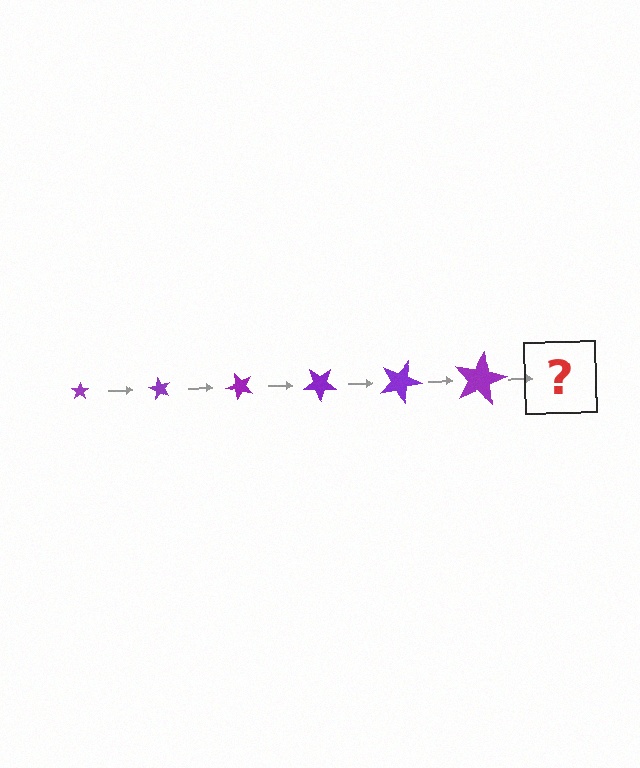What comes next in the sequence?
The next element should be a star, larger than the previous one and rotated 360 degrees from the start.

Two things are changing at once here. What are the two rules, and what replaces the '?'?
The two rules are that the star grows larger each step and it rotates 60 degrees each step. The '?' should be a star, larger than the previous one and rotated 360 degrees from the start.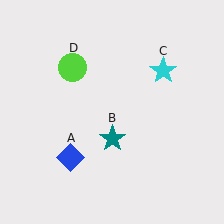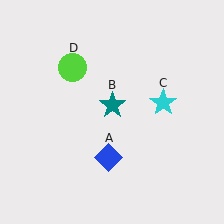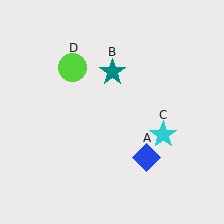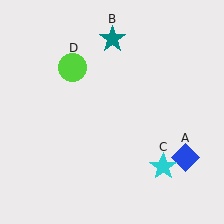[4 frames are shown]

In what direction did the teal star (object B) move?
The teal star (object B) moved up.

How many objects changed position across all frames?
3 objects changed position: blue diamond (object A), teal star (object B), cyan star (object C).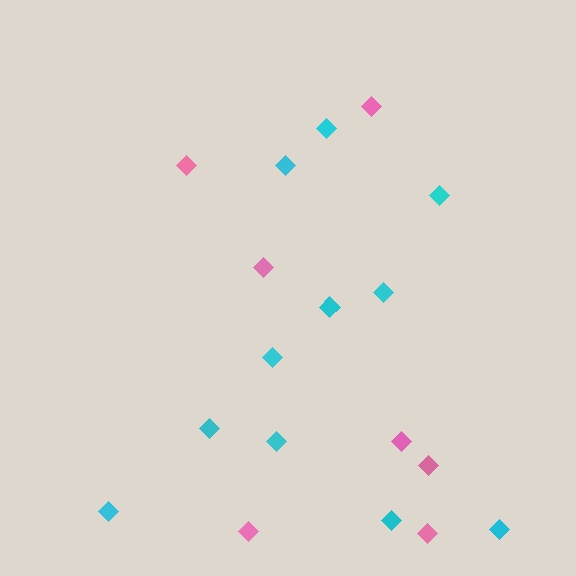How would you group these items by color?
There are 2 groups: one group of pink diamonds (7) and one group of cyan diamonds (11).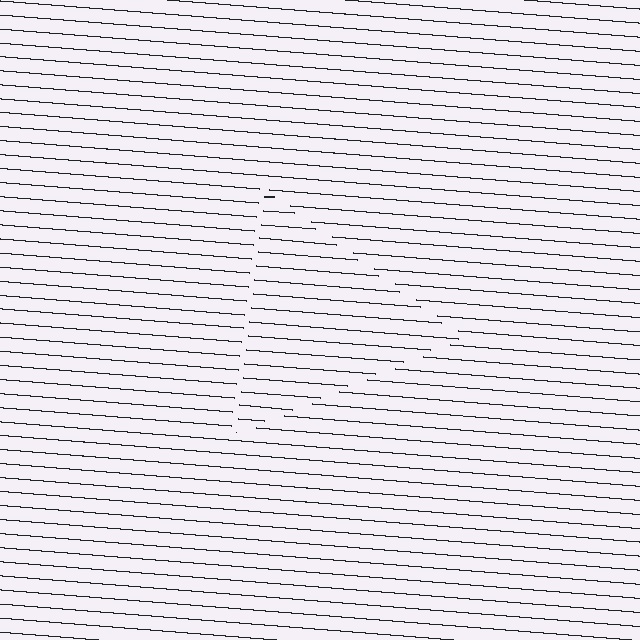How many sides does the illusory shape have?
3 sides — the line-ends trace a triangle.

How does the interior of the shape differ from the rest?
The interior of the shape contains the same grating, shifted by half a period — the contour is defined by the phase discontinuity where line-ends from the inner and outer gratings abut.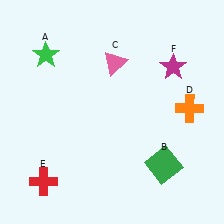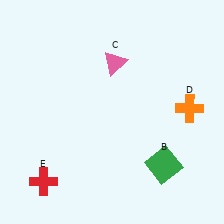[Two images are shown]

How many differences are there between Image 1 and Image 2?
There are 2 differences between the two images.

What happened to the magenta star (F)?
The magenta star (F) was removed in Image 2. It was in the top-right area of Image 1.